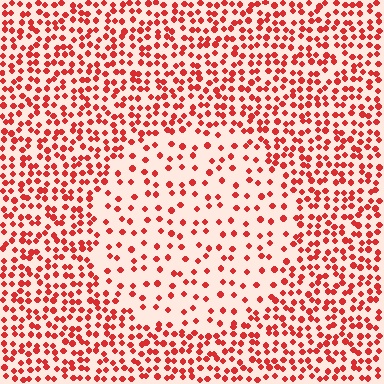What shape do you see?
I see a circle.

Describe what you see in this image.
The image contains small red elements arranged at two different densities. A circle-shaped region is visible where the elements are less densely packed than the surrounding area.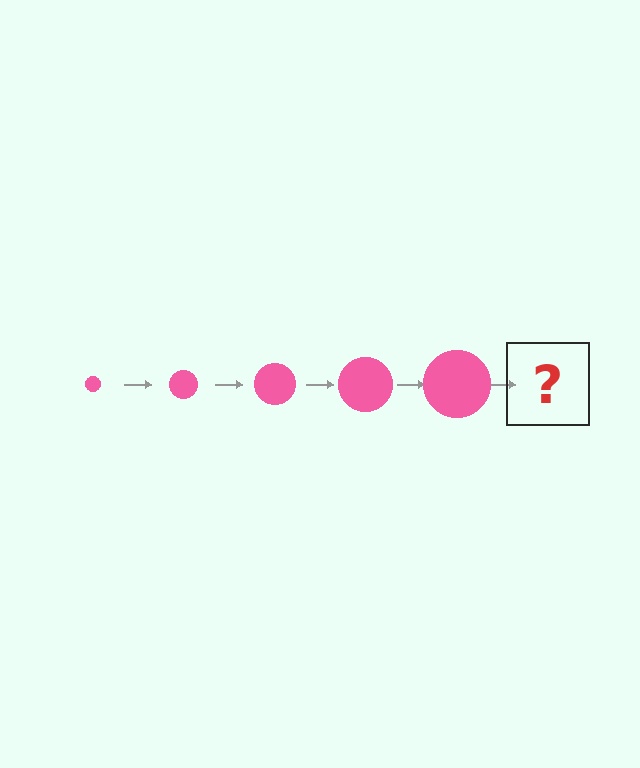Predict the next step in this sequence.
The next step is a pink circle, larger than the previous one.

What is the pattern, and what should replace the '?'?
The pattern is that the circle gets progressively larger each step. The '?' should be a pink circle, larger than the previous one.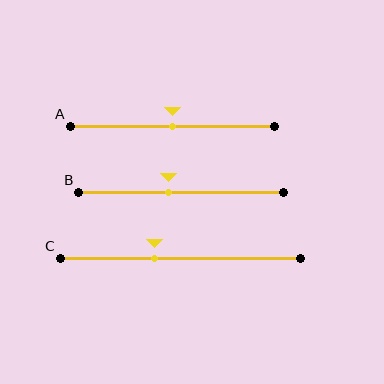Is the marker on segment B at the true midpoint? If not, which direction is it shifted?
No, the marker on segment B is shifted to the left by about 6% of the segment length.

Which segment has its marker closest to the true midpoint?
Segment A has its marker closest to the true midpoint.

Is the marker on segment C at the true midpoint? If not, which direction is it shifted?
No, the marker on segment C is shifted to the left by about 11% of the segment length.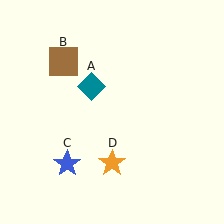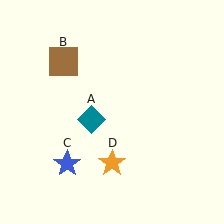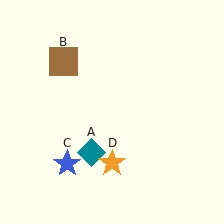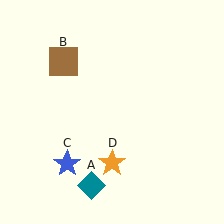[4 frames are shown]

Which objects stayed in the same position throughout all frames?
Brown square (object B) and blue star (object C) and orange star (object D) remained stationary.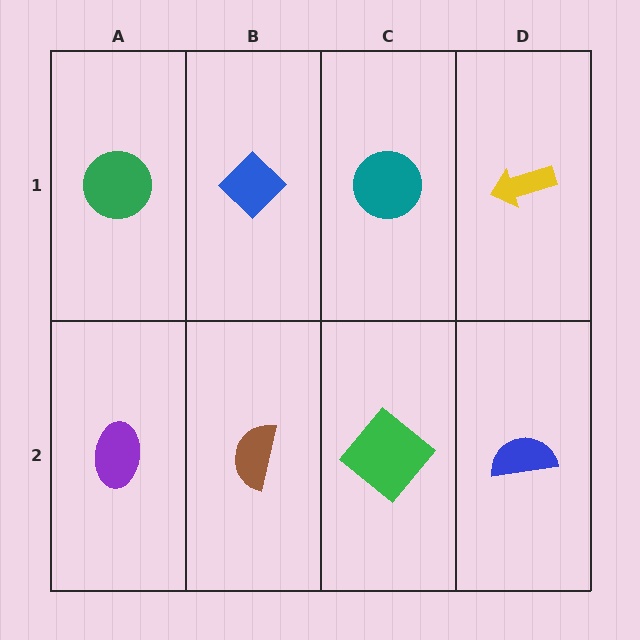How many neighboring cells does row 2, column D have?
2.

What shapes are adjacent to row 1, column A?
A purple ellipse (row 2, column A), a blue diamond (row 1, column B).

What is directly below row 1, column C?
A green diamond.